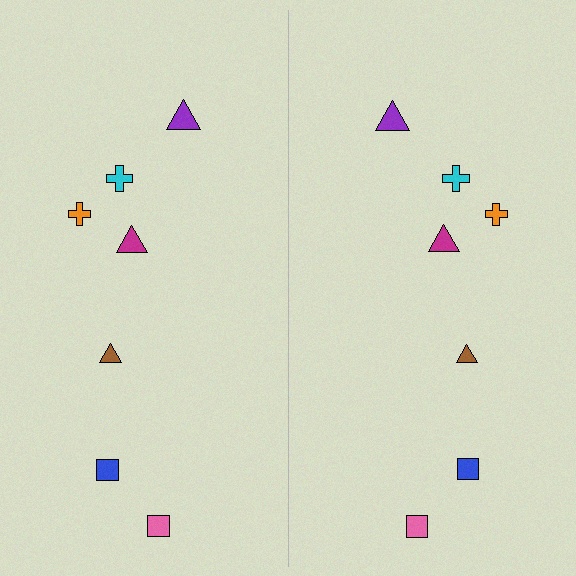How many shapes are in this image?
There are 14 shapes in this image.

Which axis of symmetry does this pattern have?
The pattern has a vertical axis of symmetry running through the center of the image.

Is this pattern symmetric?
Yes, this pattern has bilateral (reflection) symmetry.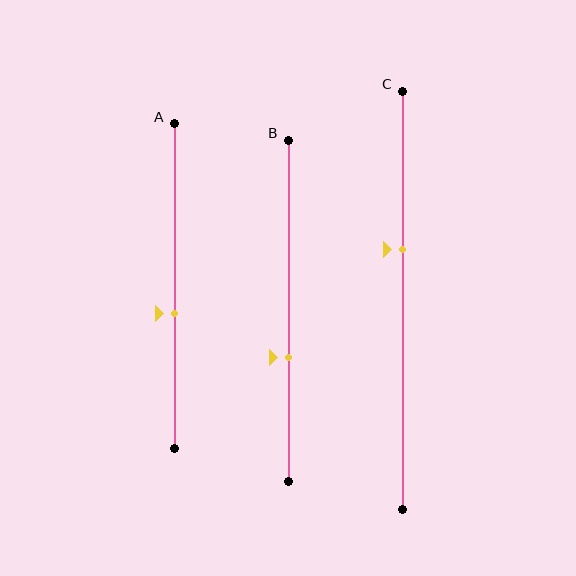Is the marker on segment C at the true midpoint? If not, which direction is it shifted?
No, the marker on segment C is shifted upward by about 12% of the segment length.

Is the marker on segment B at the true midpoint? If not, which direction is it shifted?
No, the marker on segment B is shifted downward by about 14% of the segment length.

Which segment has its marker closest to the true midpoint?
Segment A has its marker closest to the true midpoint.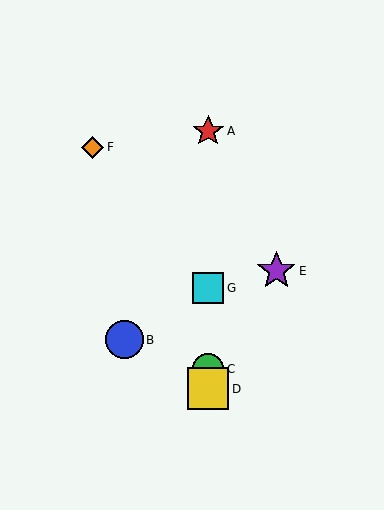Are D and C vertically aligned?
Yes, both are at x≈208.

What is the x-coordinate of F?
Object F is at x≈93.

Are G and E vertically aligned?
No, G is at x≈208 and E is at x≈276.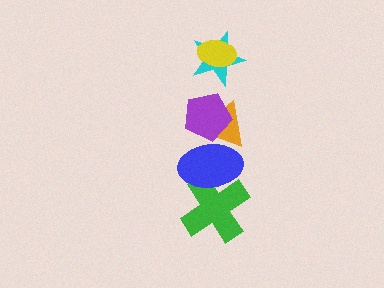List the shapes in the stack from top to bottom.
From top to bottom: the yellow ellipse, the cyan star, the purple pentagon, the orange triangle, the blue ellipse, the green cross.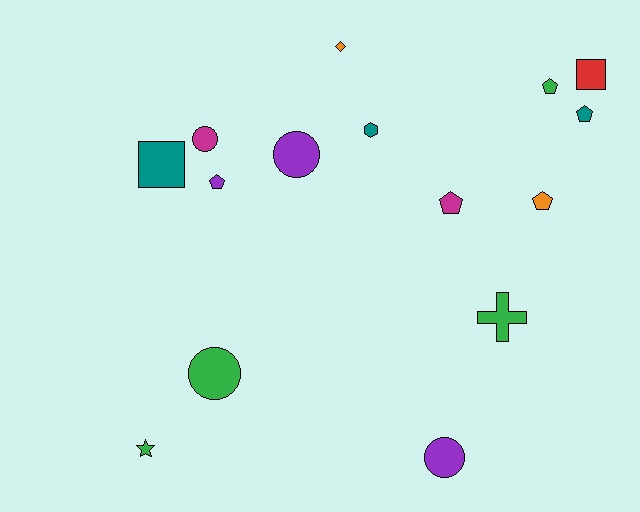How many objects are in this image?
There are 15 objects.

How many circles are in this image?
There are 4 circles.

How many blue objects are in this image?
There are no blue objects.